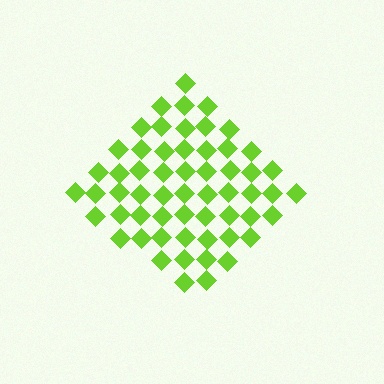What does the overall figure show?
The overall figure shows a diamond.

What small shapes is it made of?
It is made of small diamonds.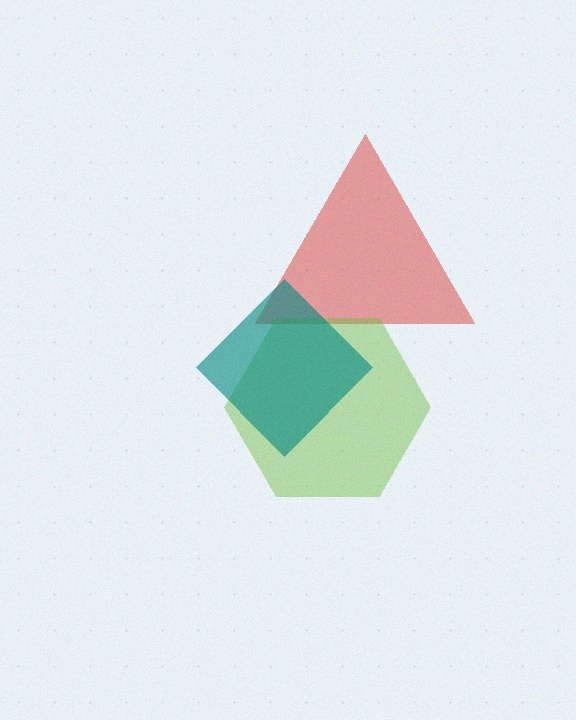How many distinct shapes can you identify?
There are 3 distinct shapes: a red triangle, a lime hexagon, a teal diamond.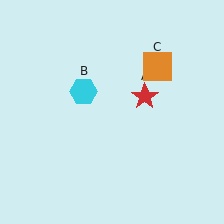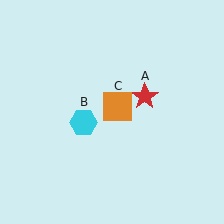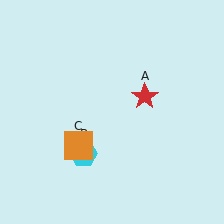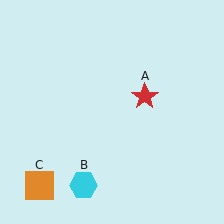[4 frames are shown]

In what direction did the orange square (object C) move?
The orange square (object C) moved down and to the left.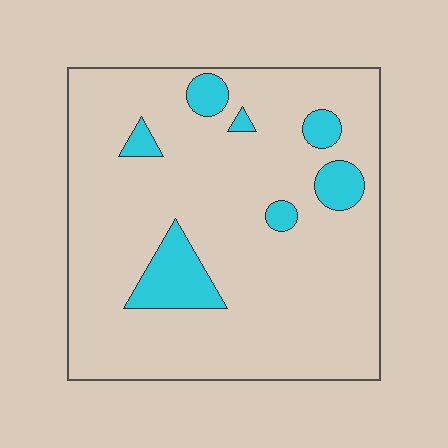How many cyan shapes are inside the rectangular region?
7.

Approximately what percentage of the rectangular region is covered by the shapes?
Approximately 10%.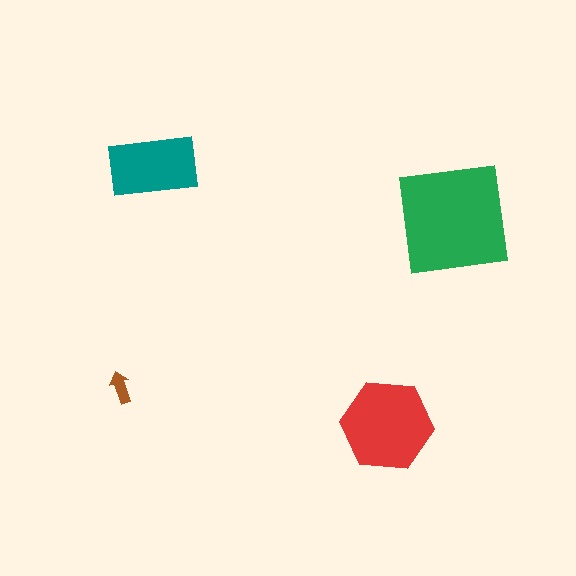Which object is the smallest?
The brown arrow.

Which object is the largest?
The green square.